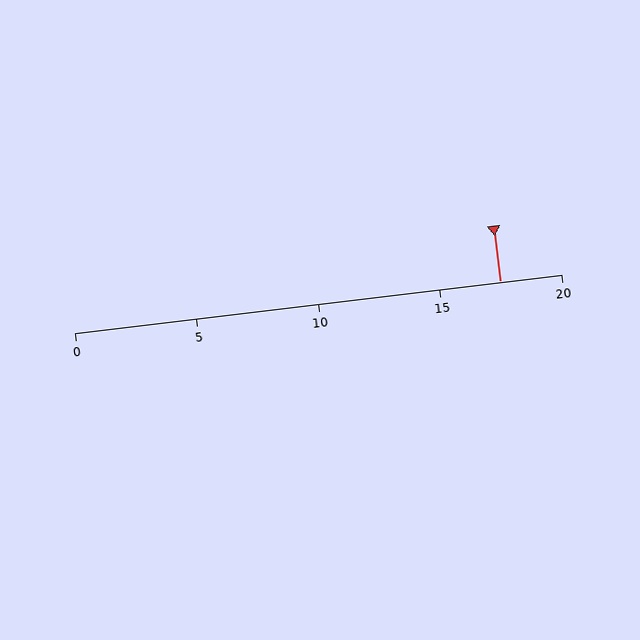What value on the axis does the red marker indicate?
The marker indicates approximately 17.5.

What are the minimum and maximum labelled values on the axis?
The axis runs from 0 to 20.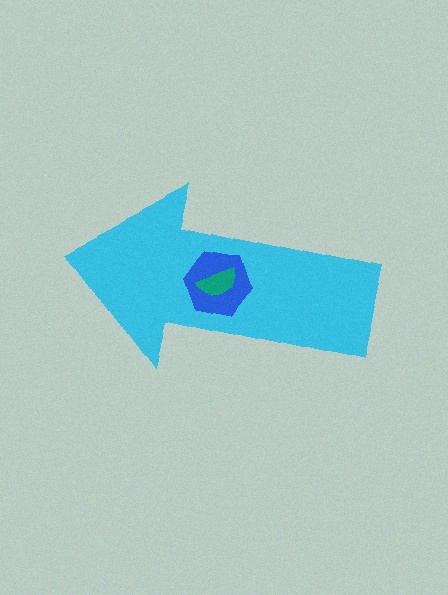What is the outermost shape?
The cyan arrow.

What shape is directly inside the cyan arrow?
The blue hexagon.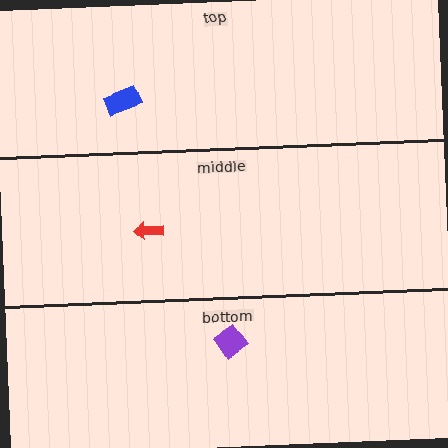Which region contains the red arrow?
The middle region.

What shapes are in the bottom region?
The purple diamond.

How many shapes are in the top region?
1.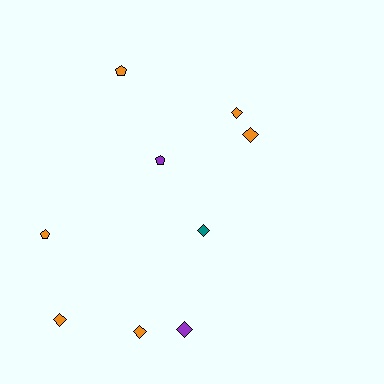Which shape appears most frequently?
Diamond, with 6 objects.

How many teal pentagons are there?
There are no teal pentagons.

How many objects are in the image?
There are 9 objects.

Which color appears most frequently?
Orange, with 6 objects.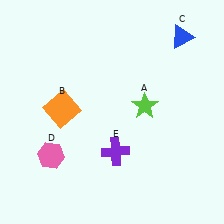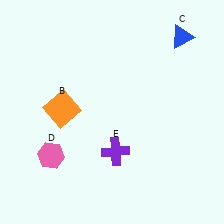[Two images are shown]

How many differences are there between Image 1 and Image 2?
There is 1 difference between the two images.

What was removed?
The lime star (A) was removed in Image 2.